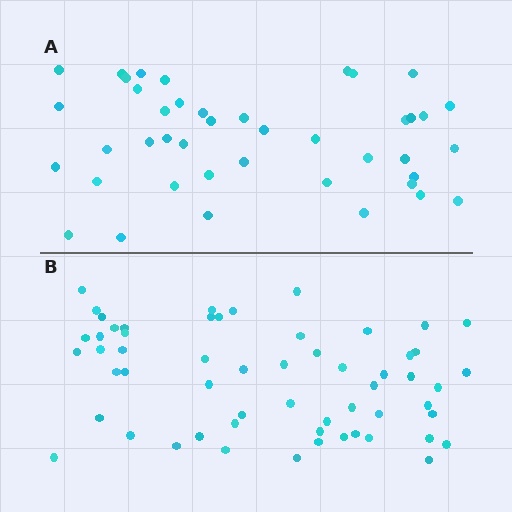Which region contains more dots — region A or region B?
Region B (the bottom region) has more dots.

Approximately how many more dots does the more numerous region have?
Region B has approximately 15 more dots than region A.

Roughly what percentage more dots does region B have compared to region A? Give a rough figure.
About 40% more.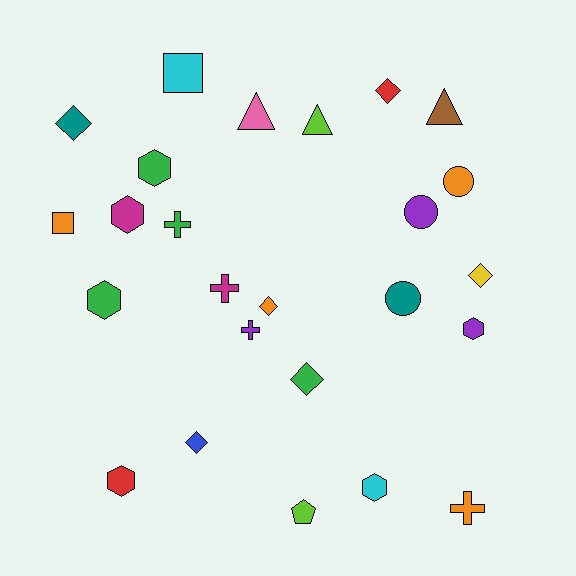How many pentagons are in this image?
There is 1 pentagon.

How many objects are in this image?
There are 25 objects.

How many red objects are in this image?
There are 2 red objects.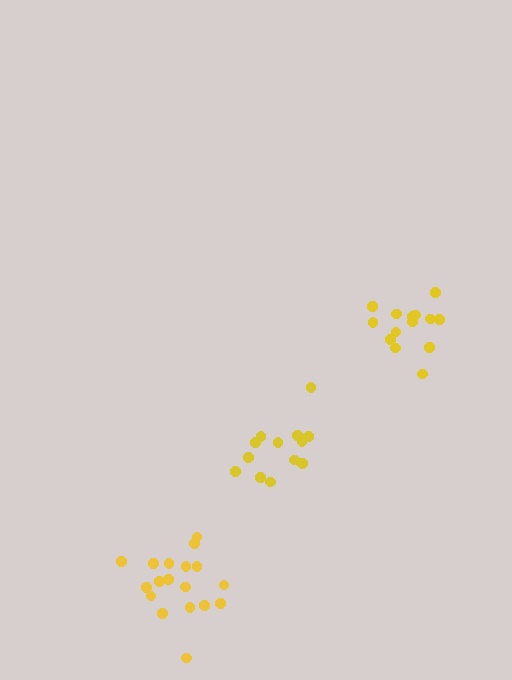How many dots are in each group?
Group 1: 18 dots, Group 2: 13 dots, Group 3: 14 dots (45 total).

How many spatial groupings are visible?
There are 3 spatial groupings.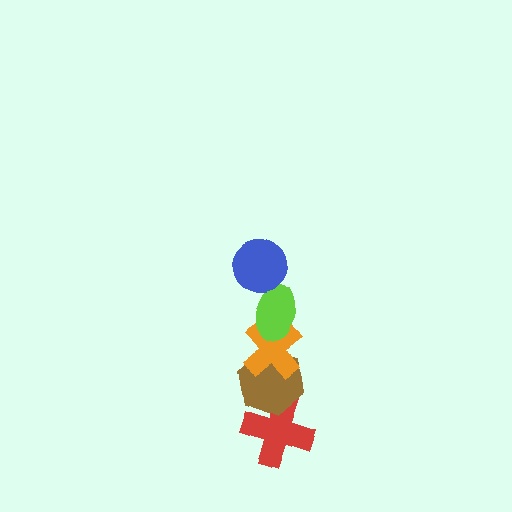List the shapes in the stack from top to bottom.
From top to bottom: the blue circle, the lime ellipse, the orange cross, the brown hexagon, the red cross.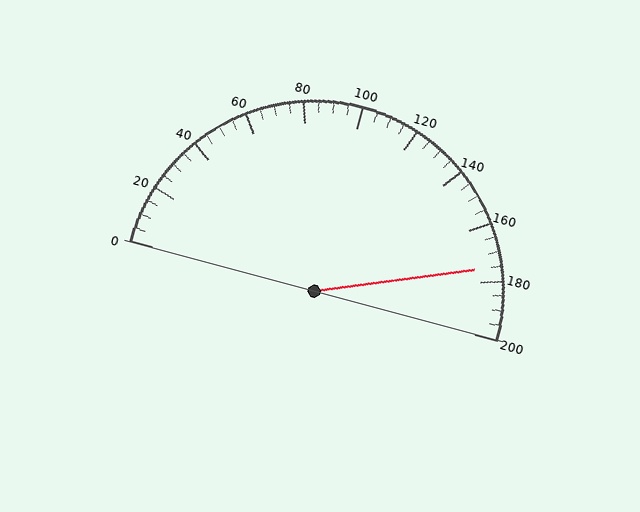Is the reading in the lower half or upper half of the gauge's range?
The reading is in the upper half of the range (0 to 200).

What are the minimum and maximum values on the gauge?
The gauge ranges from 0 to 200.